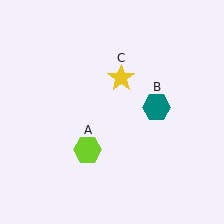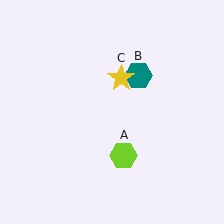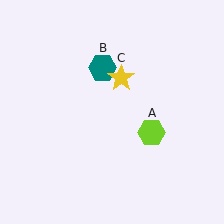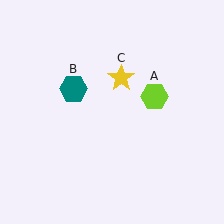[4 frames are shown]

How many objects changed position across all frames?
2 objects changed position: lime hexagon (object A), teal hexagon (object B).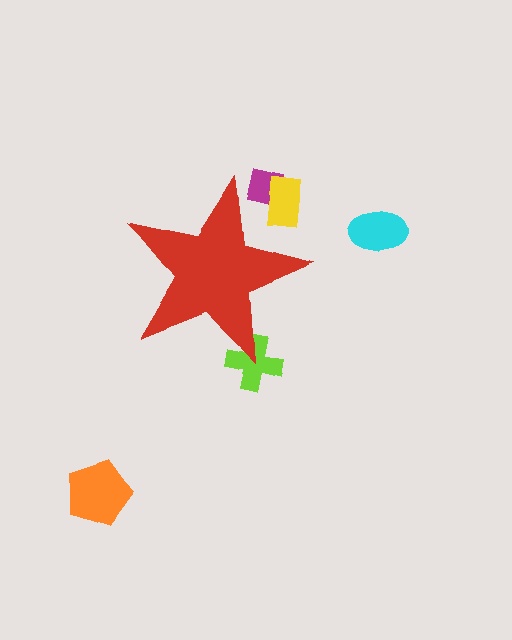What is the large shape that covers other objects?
A red star.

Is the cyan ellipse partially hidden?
No, the cyan ellipse is fully visible.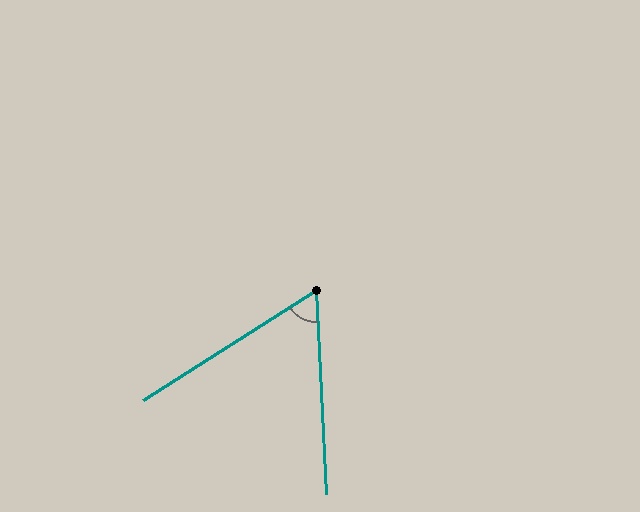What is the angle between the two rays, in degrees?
Approximately 60 degrees.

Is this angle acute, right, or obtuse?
It is acute.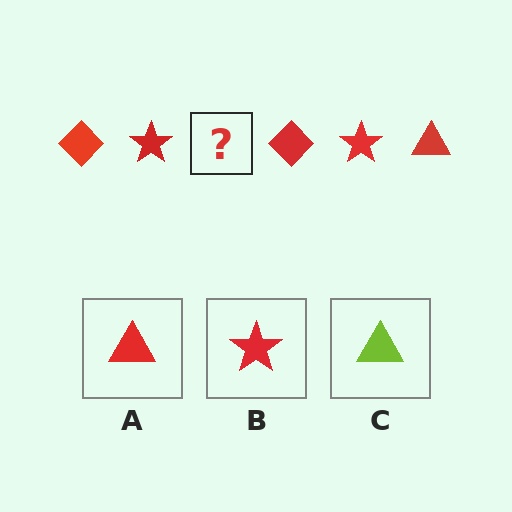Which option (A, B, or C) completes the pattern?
A.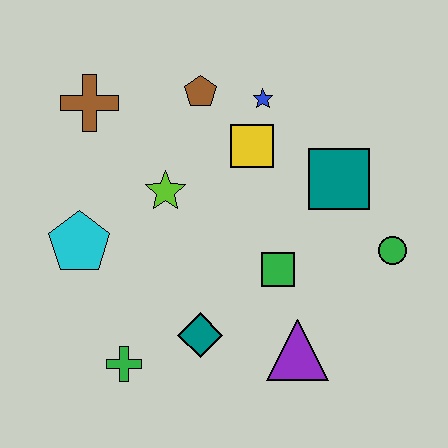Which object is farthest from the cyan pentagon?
The green circle is farthest from the cyan pentagon.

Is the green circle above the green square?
Yes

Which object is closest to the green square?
The purple triangle is closest to the green square.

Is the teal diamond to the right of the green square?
No